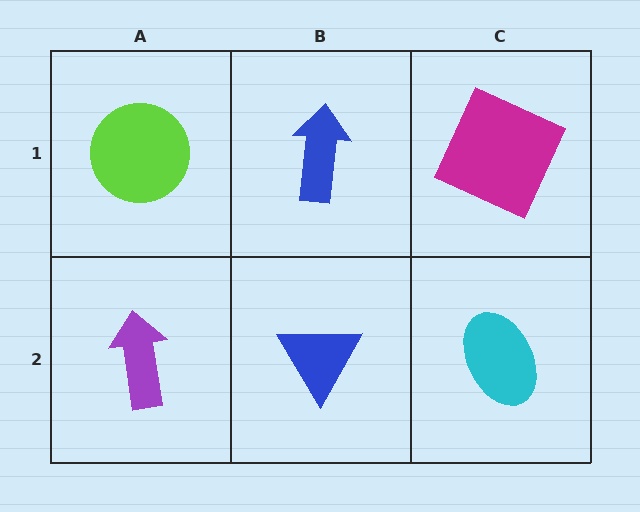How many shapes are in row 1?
3 shapes.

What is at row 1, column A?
A lime circle.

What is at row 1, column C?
A magenta square.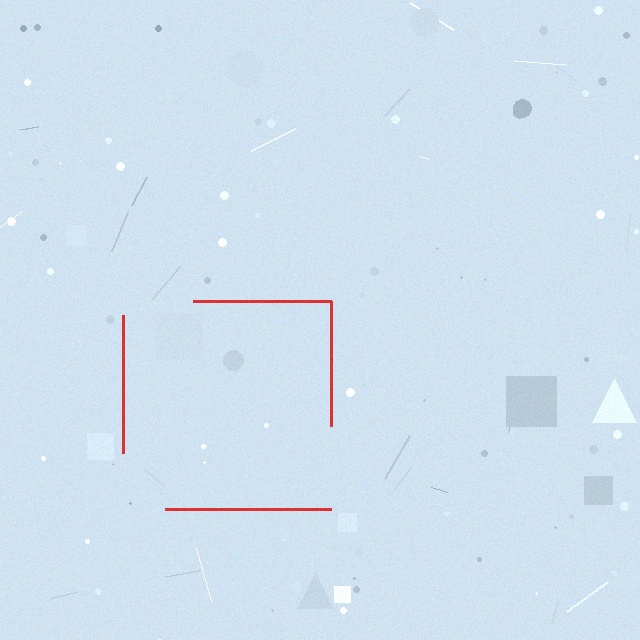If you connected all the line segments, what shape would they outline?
They would outline a square.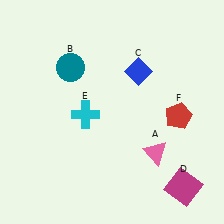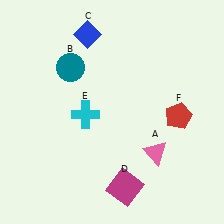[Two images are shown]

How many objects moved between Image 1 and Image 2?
2 objects moved between the two images.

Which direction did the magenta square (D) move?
The magenta square (D) moved left.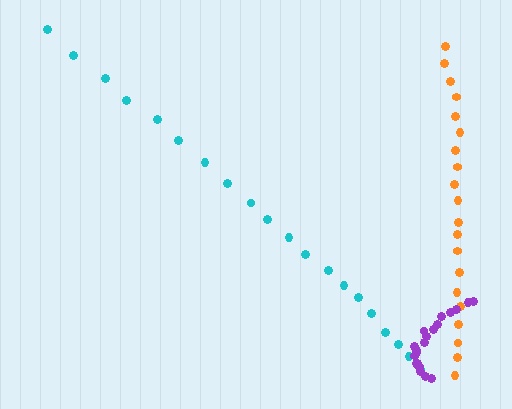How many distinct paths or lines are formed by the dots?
There are 3 distinct paths.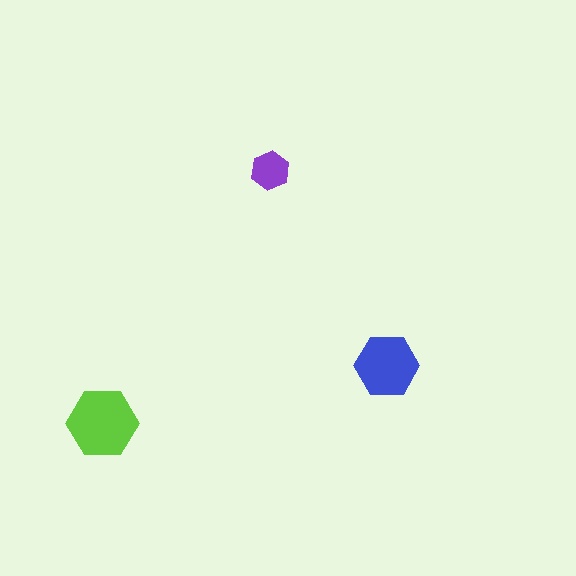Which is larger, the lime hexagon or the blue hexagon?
The lime one.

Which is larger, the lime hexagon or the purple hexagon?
The lime one.